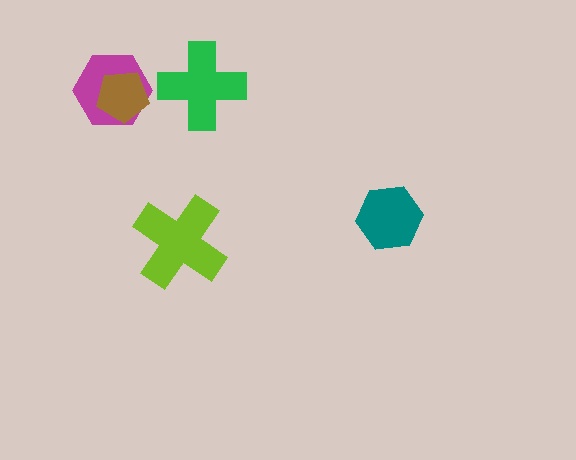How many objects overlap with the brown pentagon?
1 object overlaps with the brown pentagon.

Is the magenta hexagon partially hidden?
Yes, it is partially covered by another shape.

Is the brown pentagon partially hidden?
No, no other shape covers it.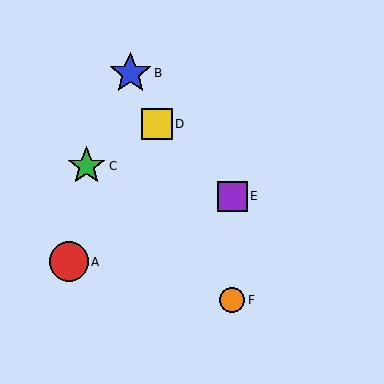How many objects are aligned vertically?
2 objects (E, F) are aligned vertically.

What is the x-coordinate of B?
Object B is at x≈130.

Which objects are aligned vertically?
Objects E, F are aligned vertically.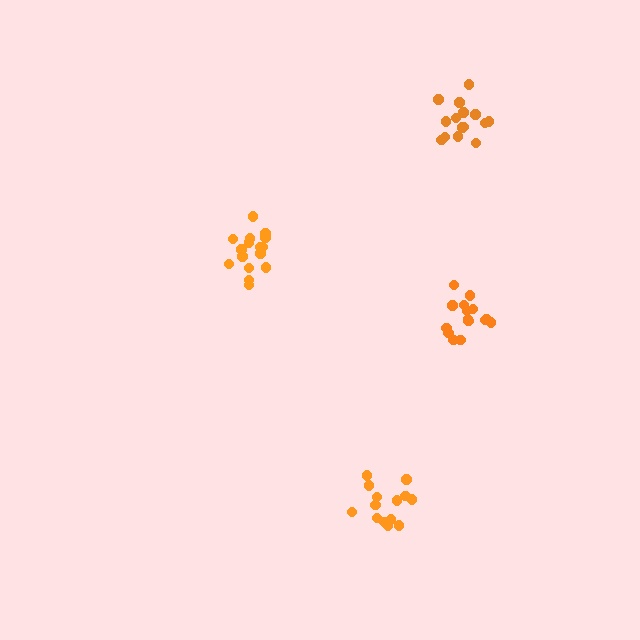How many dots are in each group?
Group 1: 16 dots, Group 2: 16 dots, Group 3: 14 dots, Group 4: 15 dots (61 total).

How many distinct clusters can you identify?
There are 4 distinct clusters.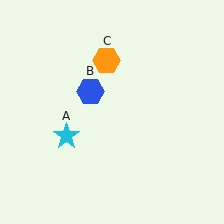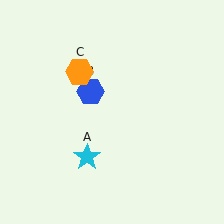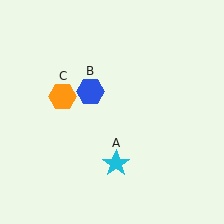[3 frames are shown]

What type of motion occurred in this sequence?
The cyan star (object A), orange hexagon (object C) rotated counterclockwise around the center of the scene.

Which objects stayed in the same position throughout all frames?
Blue hexagon (object B) remained stationary.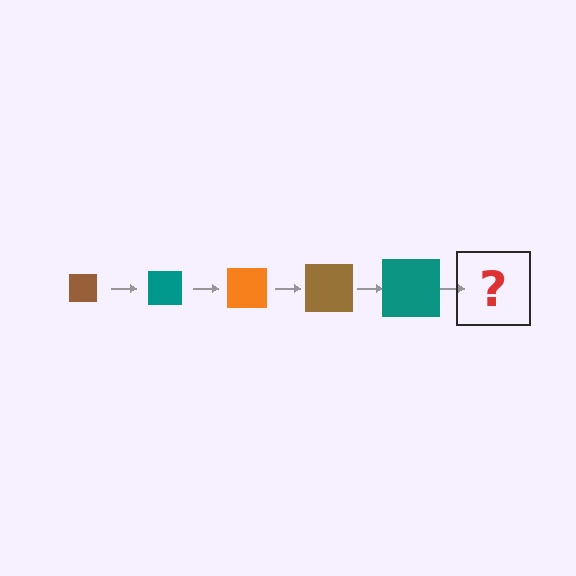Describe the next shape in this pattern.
It should be an orange square, larger than the previous one.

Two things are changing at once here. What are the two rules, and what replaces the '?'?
The two rules are that the square grows larger each step and the color cycles through brown, teal, and orange. The '?' should be an orange square, larger than the previous one.